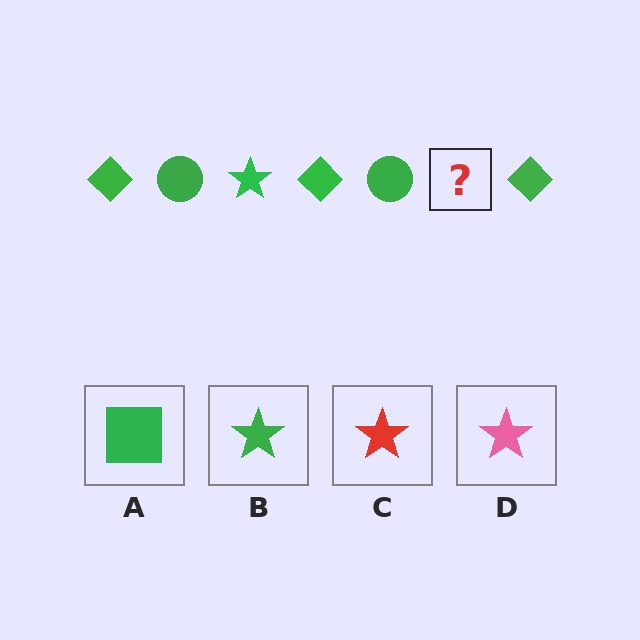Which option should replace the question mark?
Option B.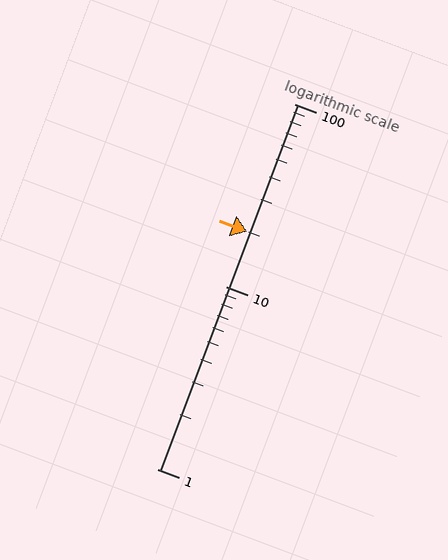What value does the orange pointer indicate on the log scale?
The pointer indicates approximately 20.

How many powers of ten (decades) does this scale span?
The scale spans 2 decades, from 1 to 100.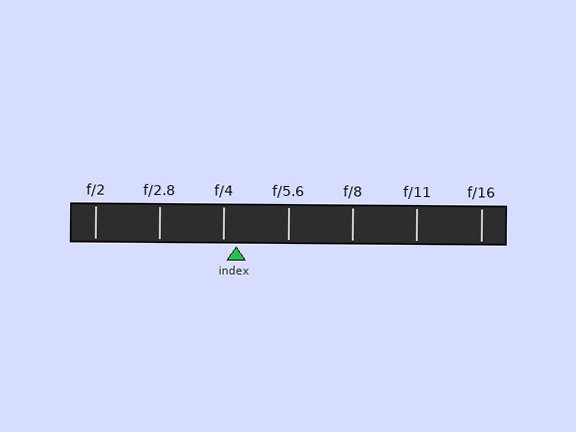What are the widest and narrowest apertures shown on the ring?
The widest aperture shown is f/2 and the narrowest is f/16.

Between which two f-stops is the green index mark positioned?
The index mark is between f/4 and f/5.6.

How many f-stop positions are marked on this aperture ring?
There are 7 f-stop positions marked.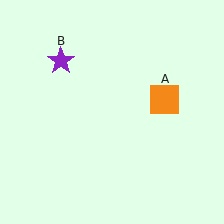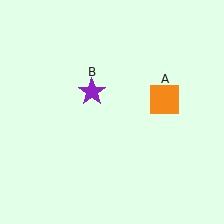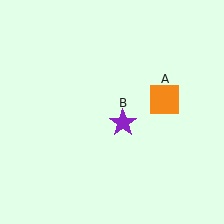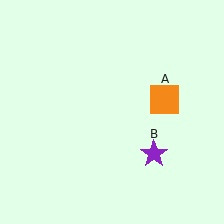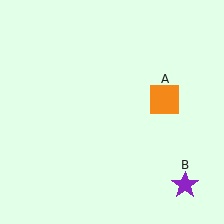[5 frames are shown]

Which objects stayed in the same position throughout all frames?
Orange square (object A) remained stationary.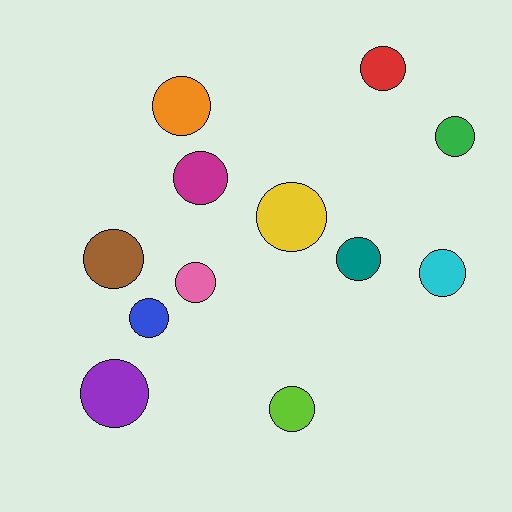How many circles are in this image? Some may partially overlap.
There are 12 circles.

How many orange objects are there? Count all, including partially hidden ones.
There is 1 orange object.